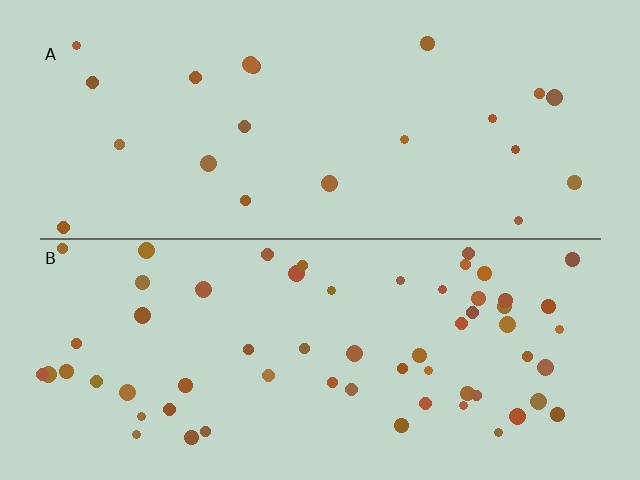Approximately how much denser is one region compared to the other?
Approximately 2.9× — region B over region A.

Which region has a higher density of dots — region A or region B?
B (the bottom).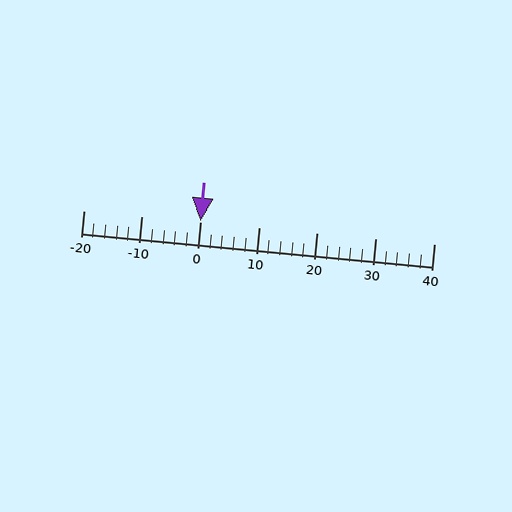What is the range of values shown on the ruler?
The ruler shows values from -20 to 40.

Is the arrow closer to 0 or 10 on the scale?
The arrow is closer to 0.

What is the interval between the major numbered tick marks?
The major tick marks are spaced 10 units apart.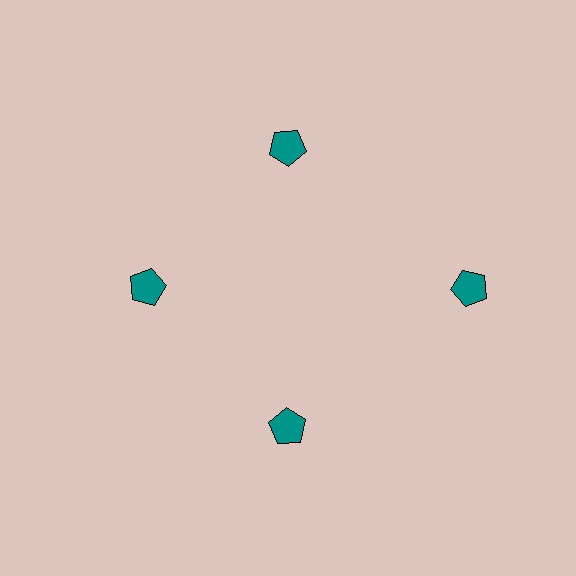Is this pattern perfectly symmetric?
No. The 4 teal pentagons are arranged in a ring, but one element near the 3 o'clock position is pushed outward from the center, breaking the 4-fold rotational symmetry.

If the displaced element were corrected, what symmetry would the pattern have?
It would have 4-fold rotational symmetry — the pattern would map onto itself every 90 degrees.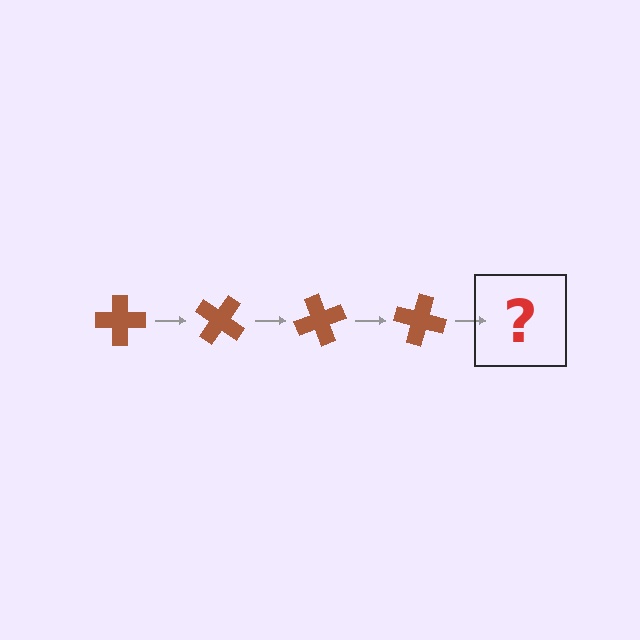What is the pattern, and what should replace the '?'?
The pattern is that the cross rotates 35 degrees each step. The '?' should be a brown cross rotated 140 degrees.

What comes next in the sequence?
The next element should be a brown cross rotated 140 degrees.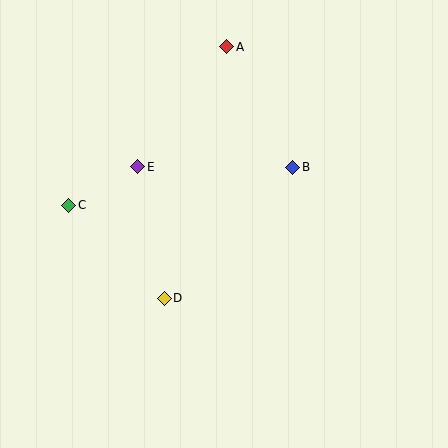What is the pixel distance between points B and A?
The distance between B and A is 137 pixels.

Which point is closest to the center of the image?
Point B at (293, 167) is closest to the center.